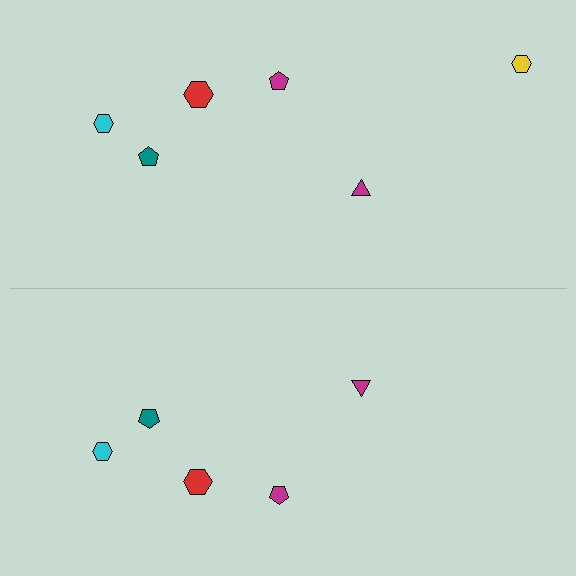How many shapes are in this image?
There are 11 shapes in this image.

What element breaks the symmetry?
A yellow hexagon is missing from the bottom side.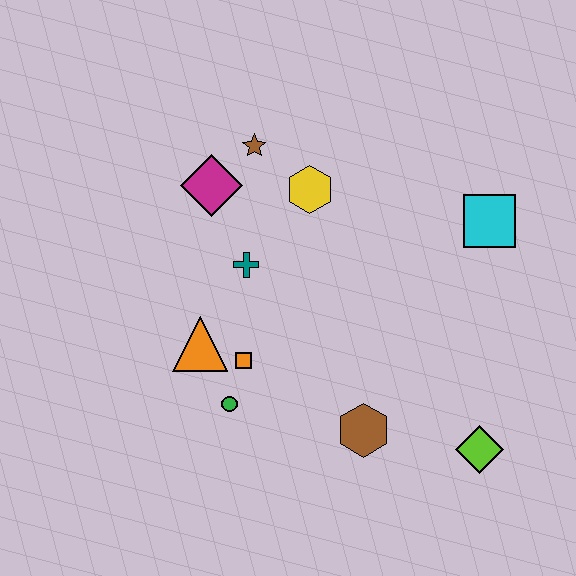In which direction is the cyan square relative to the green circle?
The cyan square is to the right of the green circle.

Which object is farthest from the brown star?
The lime diamond is farthest from the brown star.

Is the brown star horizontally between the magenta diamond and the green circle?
No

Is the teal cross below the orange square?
No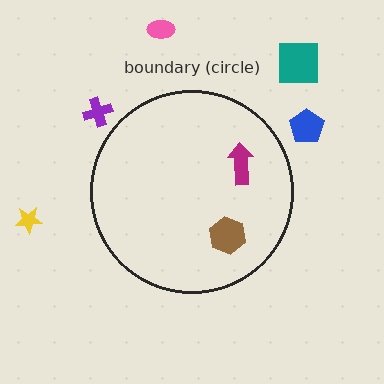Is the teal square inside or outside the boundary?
Outside.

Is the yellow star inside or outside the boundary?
Outside.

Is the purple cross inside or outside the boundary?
Outside.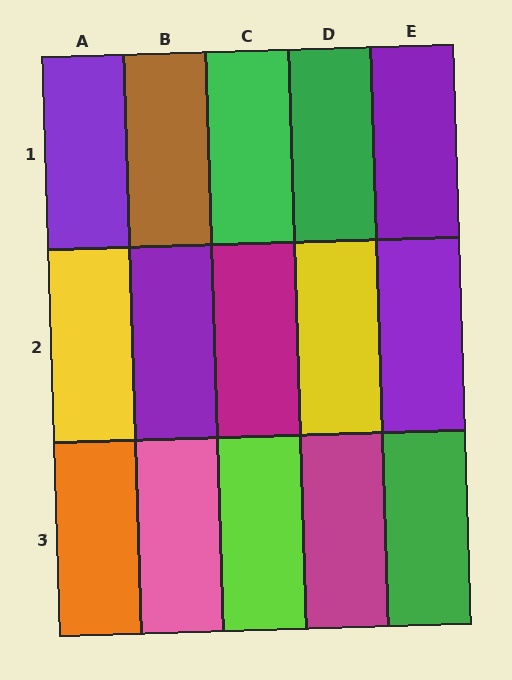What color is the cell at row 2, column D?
Yellow.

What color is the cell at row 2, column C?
Magenta.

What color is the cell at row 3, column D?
Magenta.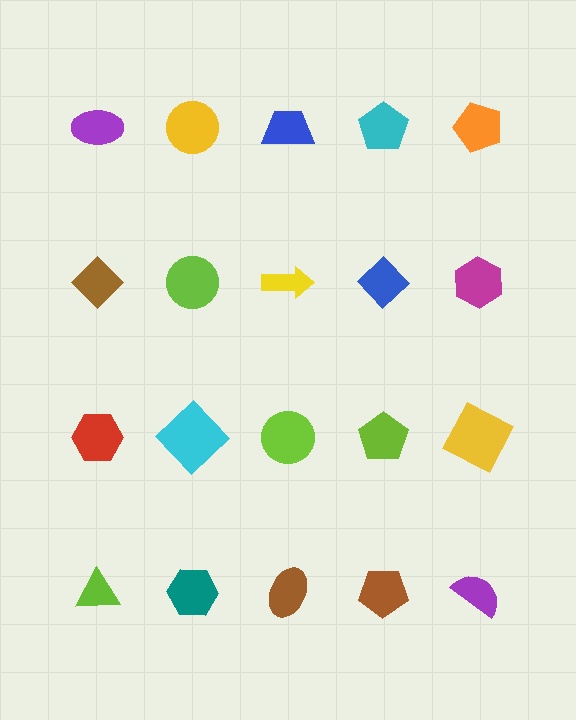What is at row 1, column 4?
A cyan pentagon.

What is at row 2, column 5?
A magenta hexagon.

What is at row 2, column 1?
A brown diamond.